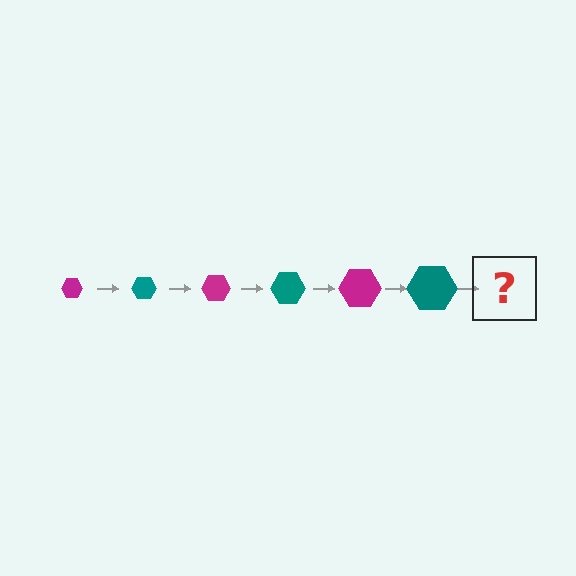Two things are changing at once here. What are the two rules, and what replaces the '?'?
The two rules are that the hexagon grows larger each step and the color cycles through magenta and teal. The '?' should be a magenta hexagon, larger than the previous one.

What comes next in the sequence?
The next element should be a magenta hexagon, larger than the previous one.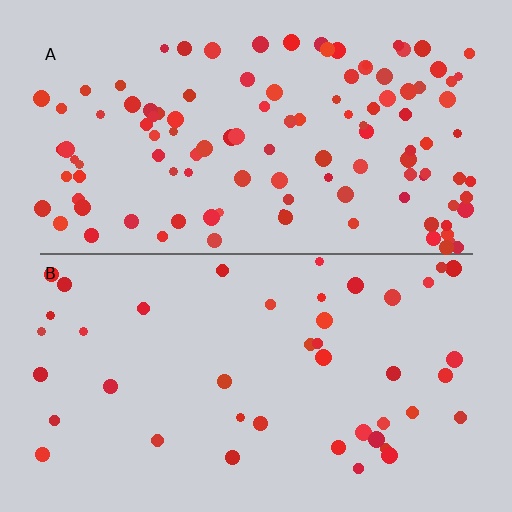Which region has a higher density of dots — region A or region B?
A (the top).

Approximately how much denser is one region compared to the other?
Approximately 2.7× — region A over region B.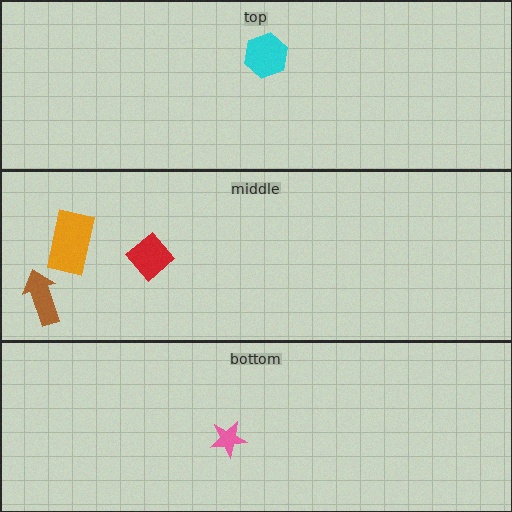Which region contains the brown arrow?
The middle region.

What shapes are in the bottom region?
The pink star.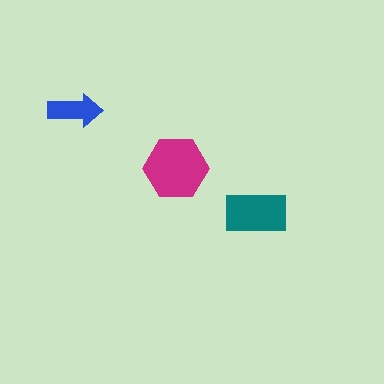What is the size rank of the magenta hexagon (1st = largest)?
1st.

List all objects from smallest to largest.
The blue arrow, the teal rectangle, the magenta hexagon.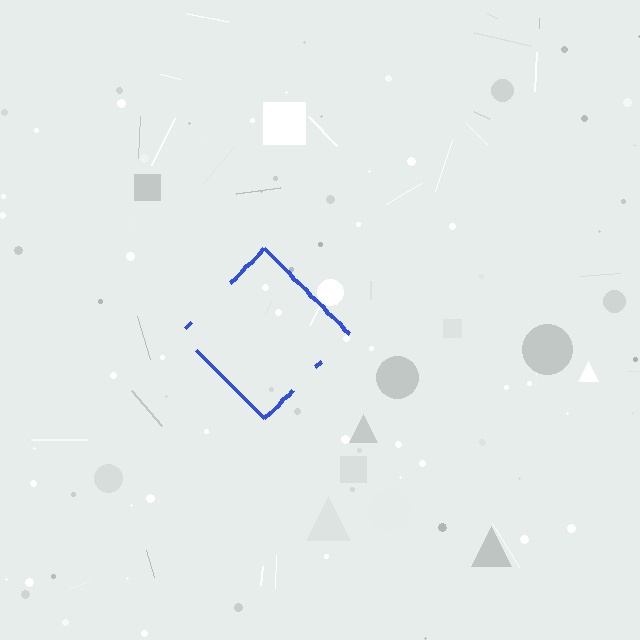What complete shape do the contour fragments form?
The contour fragments form a diamond.